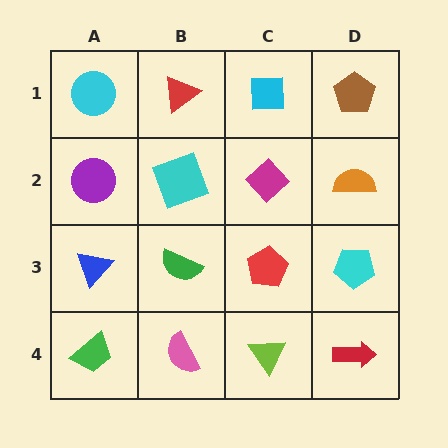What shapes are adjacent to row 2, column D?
A brown pentagon (row 1, column D), a cyan pentagon (row 3, column D), a magenta diamond (row 2, column C).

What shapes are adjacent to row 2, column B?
A red triangle (row 1, column B), a green semicircle (row 3, column B), a purple circle (row 2, column A), a magenta diamond (row 2, column C).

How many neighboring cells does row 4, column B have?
3.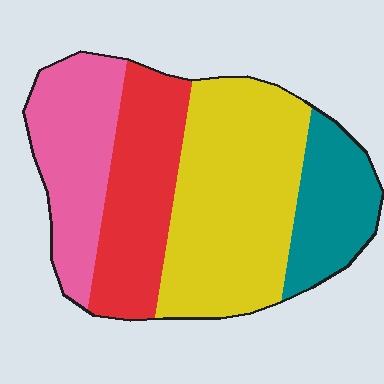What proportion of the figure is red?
Red takes up about one quarter (1/4) of the figure.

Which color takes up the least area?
Teal, at roughly 15%.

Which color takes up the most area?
Yellow, at roughly 40%.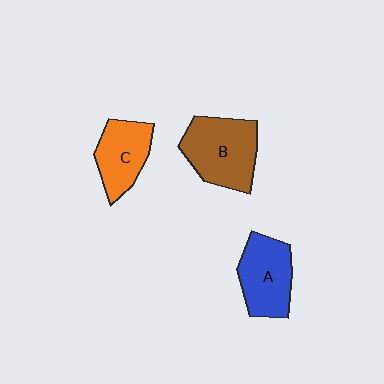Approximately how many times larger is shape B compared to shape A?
Approximately 1.2 times.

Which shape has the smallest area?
Shape C (orange).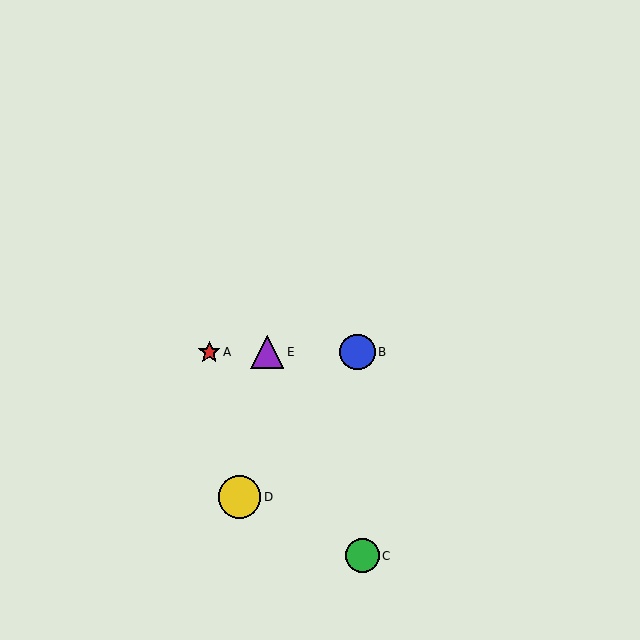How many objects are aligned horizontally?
3 objects (A, B, E) are aligned horizontally.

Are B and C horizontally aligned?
No, B is at y≈352 and C is at y≈556.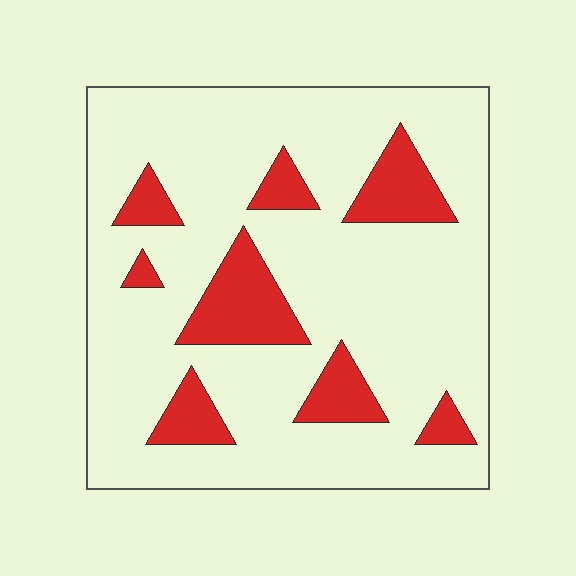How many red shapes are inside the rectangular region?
8.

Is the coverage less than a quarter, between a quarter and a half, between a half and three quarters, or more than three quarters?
Less than a quarter.